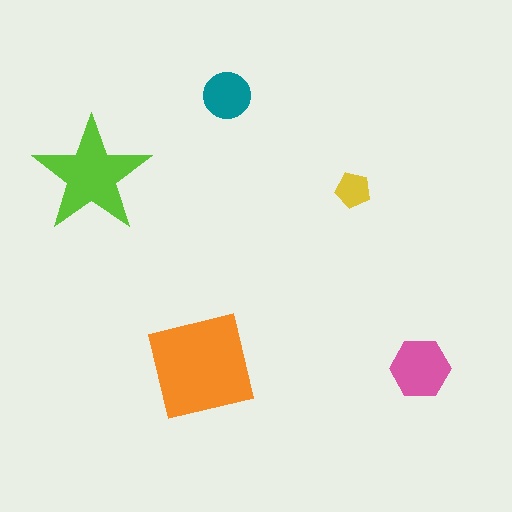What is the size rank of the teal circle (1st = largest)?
4th.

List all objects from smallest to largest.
The yellow pentagon, the teal circle, the pink hexagon, the lime star, the orange square.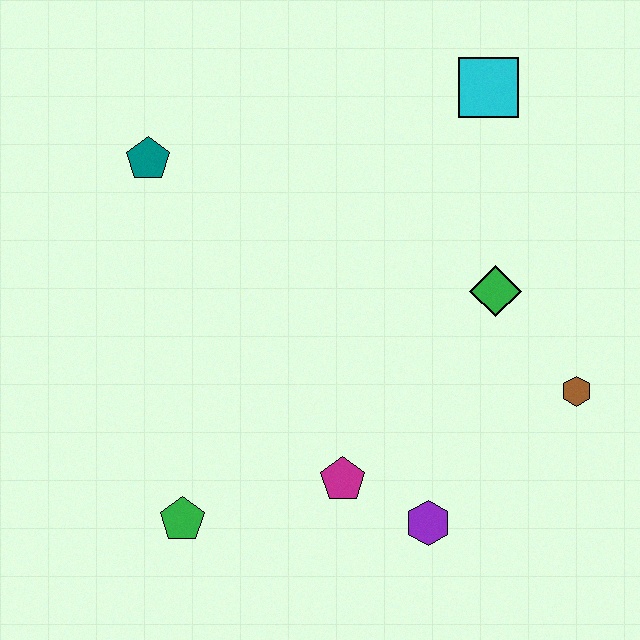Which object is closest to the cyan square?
The green diamond is closest to the cyan square.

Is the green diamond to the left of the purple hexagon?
No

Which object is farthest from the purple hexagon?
The teal pentagon is farthest from the purple hexagon.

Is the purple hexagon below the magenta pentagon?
Yes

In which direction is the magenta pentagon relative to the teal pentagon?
The magenta pentagon is below the teal pentagon.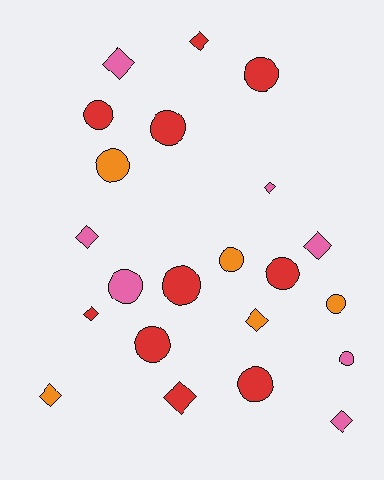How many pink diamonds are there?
There are 5 pink diamonds.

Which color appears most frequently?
Red, with 10 objects.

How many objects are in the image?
There are 22 objects.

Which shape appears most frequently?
Circle, with 12 objects.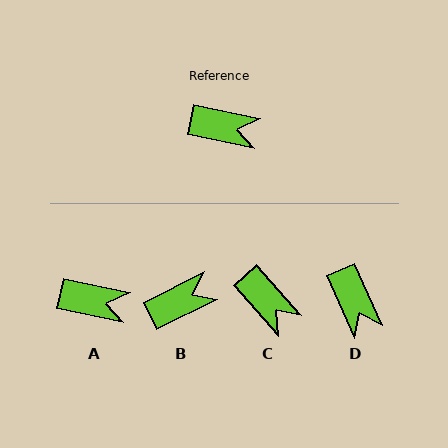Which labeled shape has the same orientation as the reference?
A.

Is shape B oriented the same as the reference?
No, it is off by about 38 degrees.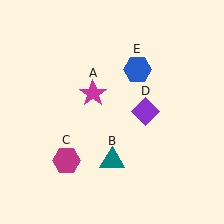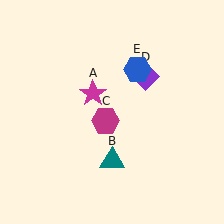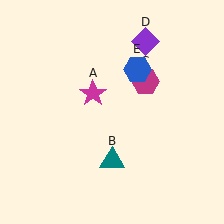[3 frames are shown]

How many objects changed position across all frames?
2 objects changed position: magenta hexagon (object C), purple diamond (object D).